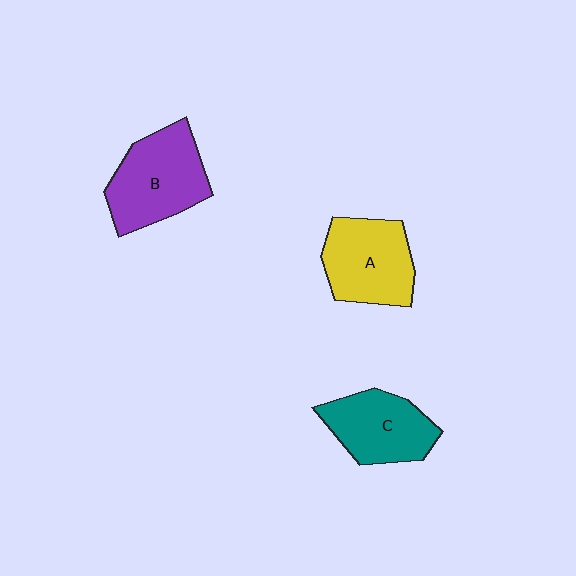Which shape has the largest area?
Shape B (purple).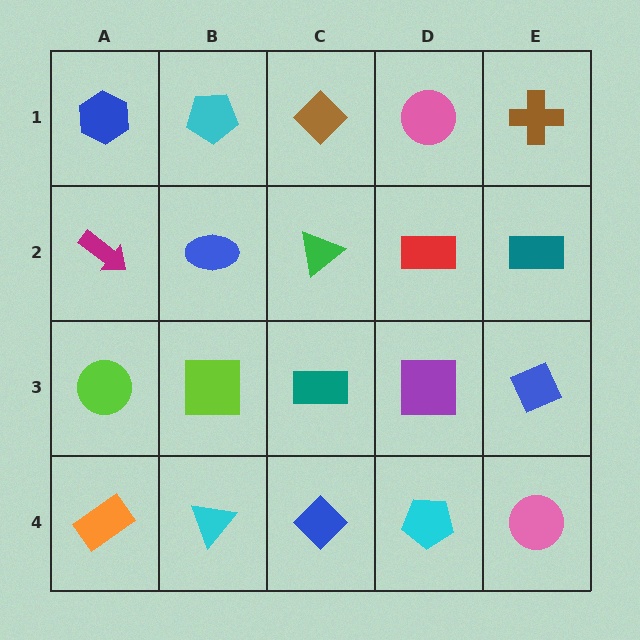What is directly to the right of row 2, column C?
A red rectangle.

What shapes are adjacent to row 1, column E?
A teal rectangle (row 2, column E), a pink circle (row 1, column D).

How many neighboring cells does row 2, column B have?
4.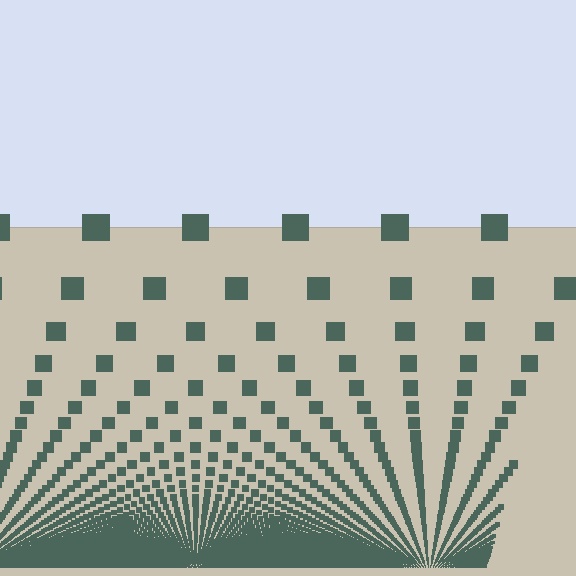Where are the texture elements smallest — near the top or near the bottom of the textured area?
Near the bottom.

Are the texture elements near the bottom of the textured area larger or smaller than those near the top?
Smaller. The gradient is inverted — elements near the bottom are smaller and denser.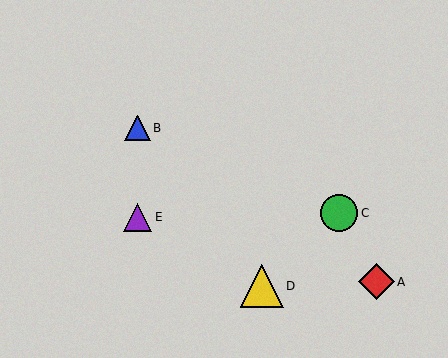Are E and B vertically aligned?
Yes, both are at x≈137.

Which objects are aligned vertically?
Objects B, E are aligned vertically.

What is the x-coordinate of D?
Object D is at x≈262.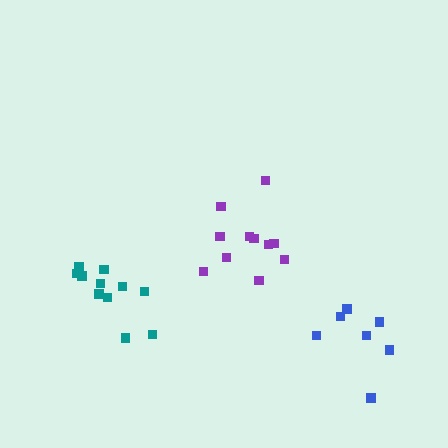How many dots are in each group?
Group 1: 11 dots, Group 2: 11 dots, Group 3: 7 dots (29 total).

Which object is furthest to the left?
The teal cluster is leftmost.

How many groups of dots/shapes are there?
There are 3 groups.